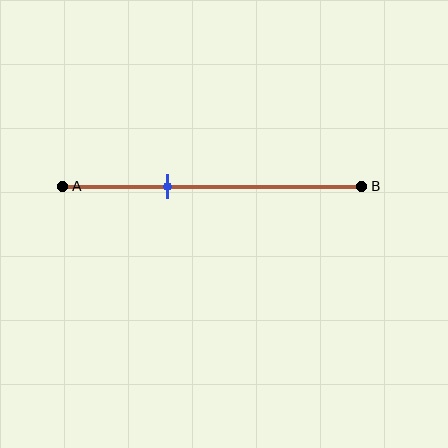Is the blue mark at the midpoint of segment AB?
No, the mark is at about 35% from A, not at the 50% midpoint.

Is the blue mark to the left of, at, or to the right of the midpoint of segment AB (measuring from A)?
The blue mark is to the left of the midpoint of segment AB.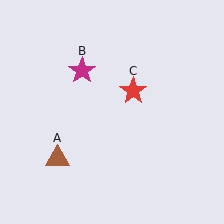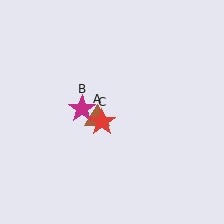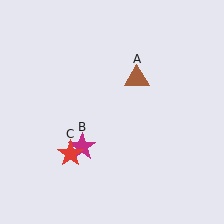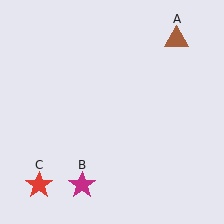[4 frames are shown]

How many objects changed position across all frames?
3 objects changed position: brown triangle (object A), magenta star (object B), red star (object C).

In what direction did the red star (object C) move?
The red star (object C) moved down and to the left.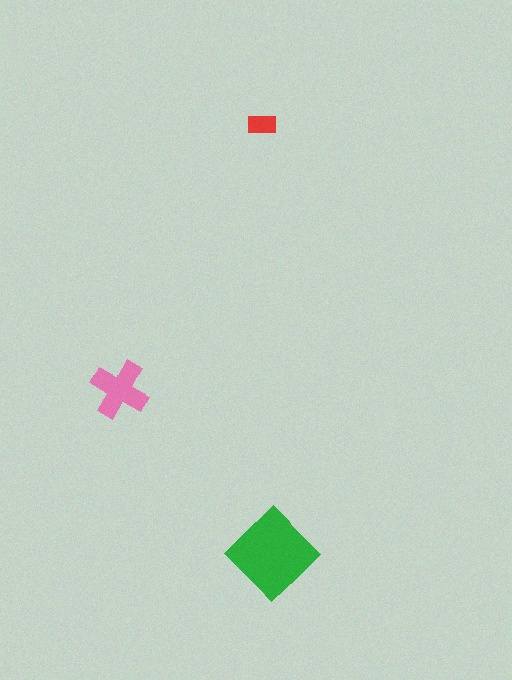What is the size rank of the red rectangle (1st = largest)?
3rd.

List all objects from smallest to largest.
The red rectangle, the pink cross, the green diamond.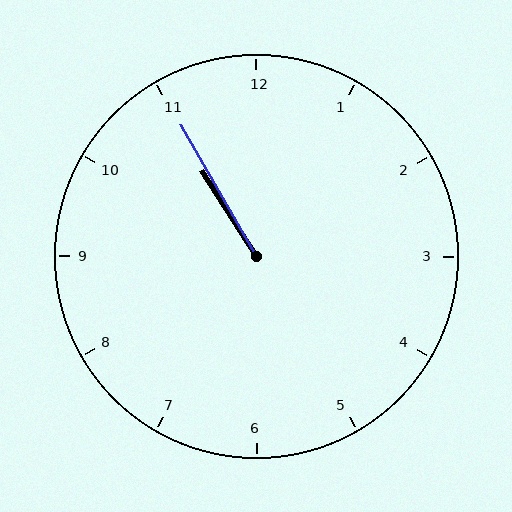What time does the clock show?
10:55.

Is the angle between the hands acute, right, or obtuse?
It is acute.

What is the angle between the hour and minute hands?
Approximately 2 degrees.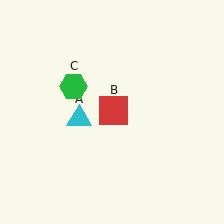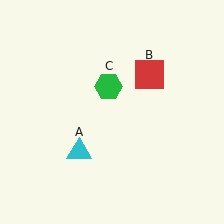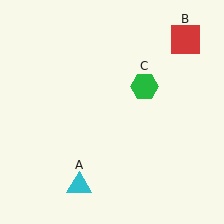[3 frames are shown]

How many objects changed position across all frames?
3 objects changed position: cyan triangle (object A), red square (object B), green hexagon (object C).